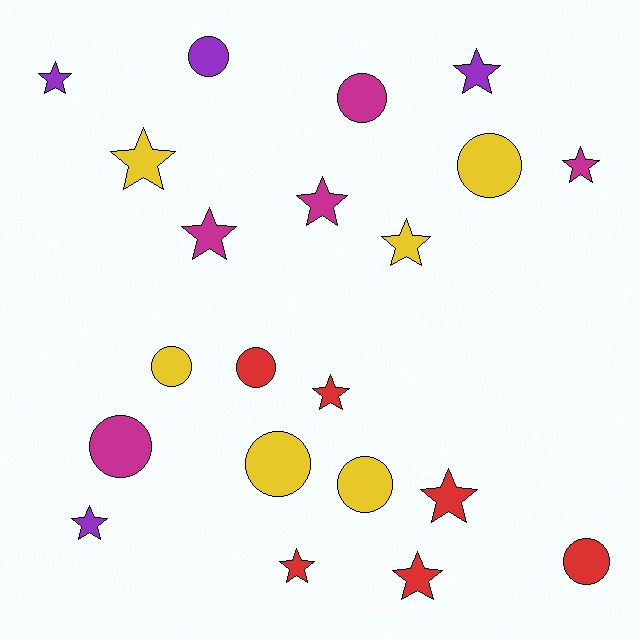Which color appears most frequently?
Yellow, with 6 objects.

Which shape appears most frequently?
Star, with 12 objects.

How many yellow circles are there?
There are 4 yellow circles.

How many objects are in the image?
There are 21 objects.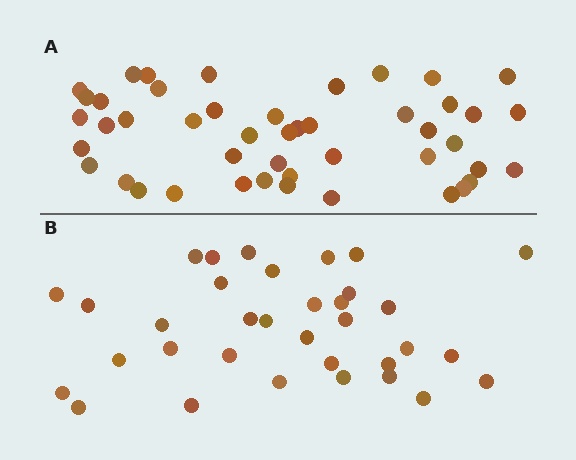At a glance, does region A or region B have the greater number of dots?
Region A (the top region) has more dots.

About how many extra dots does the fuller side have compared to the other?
Region A has roughly 12 or so more dots than region B.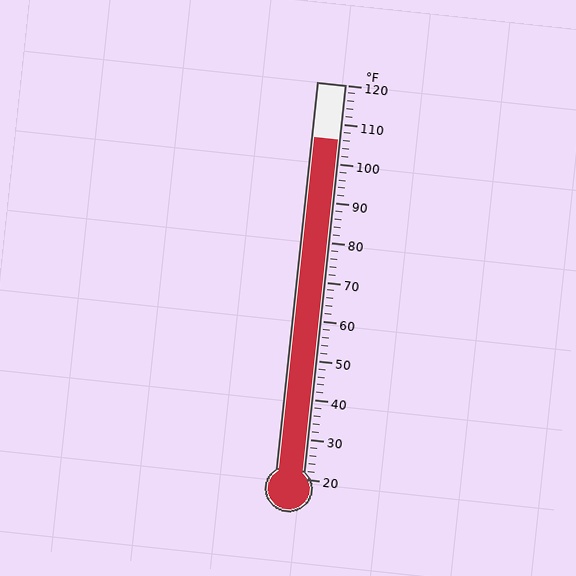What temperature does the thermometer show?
The thermometer shows approximately 106°F.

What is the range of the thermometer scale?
The thermometer scale ranges from 20°F to 120°F.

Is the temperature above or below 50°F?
The temperature is above 50°F.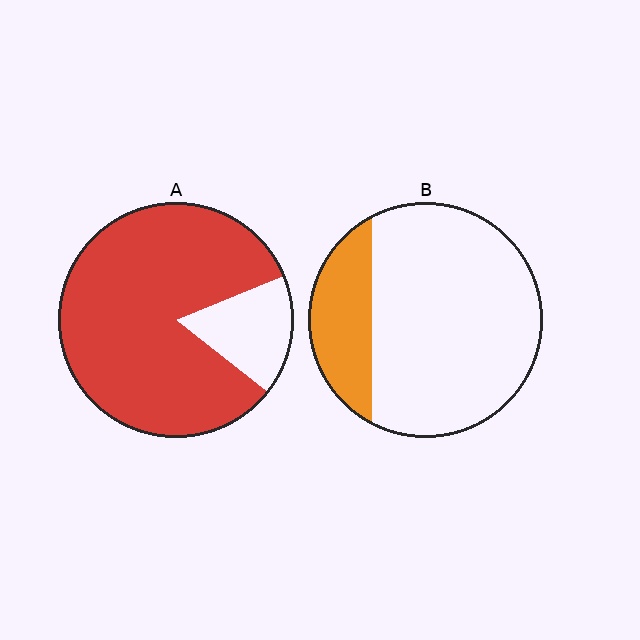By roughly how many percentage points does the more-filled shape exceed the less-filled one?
By roughly 60 percentage points (A over B).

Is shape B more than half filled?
No.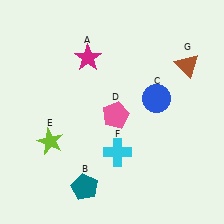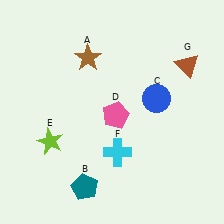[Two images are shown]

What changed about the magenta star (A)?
In Image 1, A is magenta. In Image 2, it changed to brown.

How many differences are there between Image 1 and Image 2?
There is 1 difference between the two images.